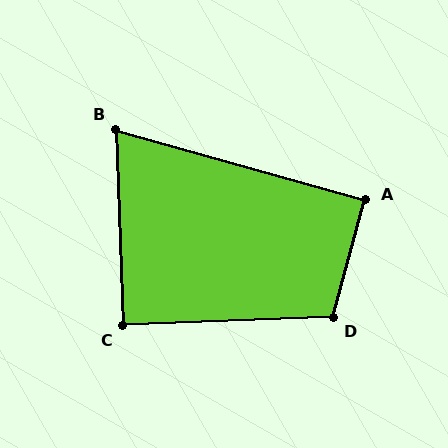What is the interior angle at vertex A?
Approximately 90 degrees (approximately right).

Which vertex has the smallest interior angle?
B, at approximately 72 degrees.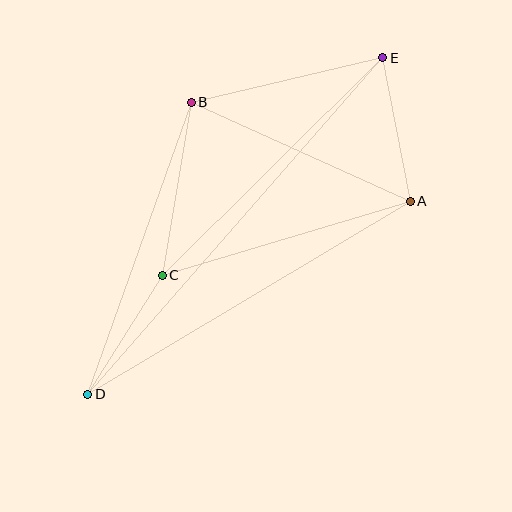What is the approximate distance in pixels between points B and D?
The distance between B and D is approximately 310 pixels.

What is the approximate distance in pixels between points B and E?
The distance between B and E is approximately 197 pixels.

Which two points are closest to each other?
Points C and D are closest to each other.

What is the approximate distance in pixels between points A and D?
The distance between A and D is approximately 376 pixels.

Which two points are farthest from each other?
Points D and E are farthest from each other.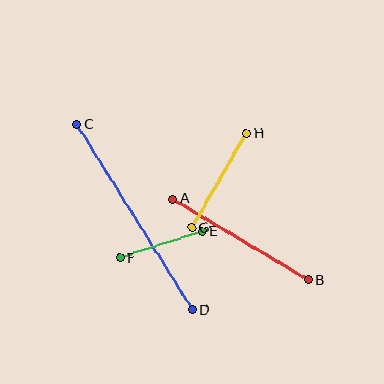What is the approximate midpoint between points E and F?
The midpoint is at approximately (161, 245) pixels.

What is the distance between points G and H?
The distance is approximately 109 pixels.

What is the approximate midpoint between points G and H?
The midpoint is at approximately (219, 181) pixels.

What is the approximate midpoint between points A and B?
The midpoint is at approximately (241, 239) pixels.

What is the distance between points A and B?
The distance is approximately 157 pixels.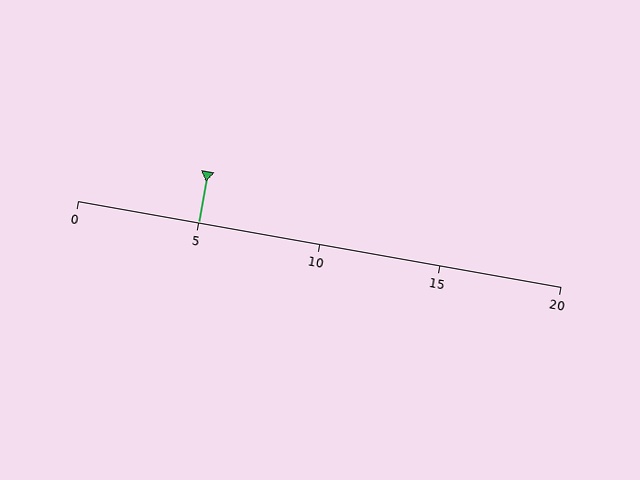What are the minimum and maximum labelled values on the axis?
The axis runs from 0 to 20.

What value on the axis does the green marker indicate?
The marker indicates approximately 5.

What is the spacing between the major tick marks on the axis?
The major ticks are spaced 5 apart.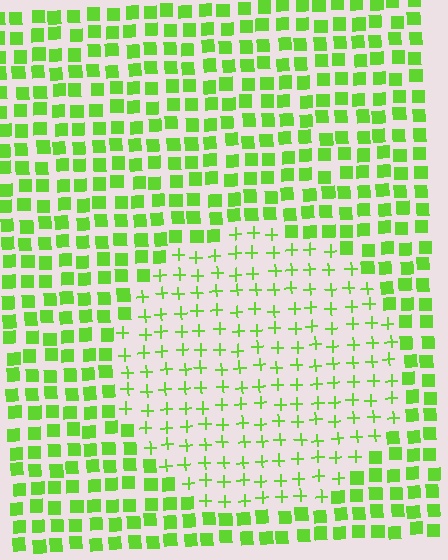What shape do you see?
I see a circle.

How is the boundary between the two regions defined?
The boundary is defined by a change in element shape: plus signs inside vs. squares outside. All elements share the same color and spacing.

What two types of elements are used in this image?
The image uses plus signs inside the circle region and squares outside it.